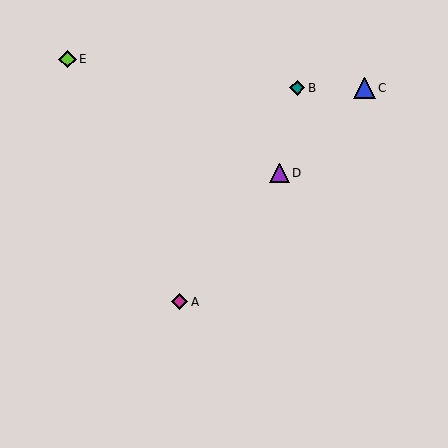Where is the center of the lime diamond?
The center of the lime diamond is at (67, 59).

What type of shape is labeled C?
Shape C is a blue triangle.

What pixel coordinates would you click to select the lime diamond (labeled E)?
Click at (67, 59) to select the lime diamond E.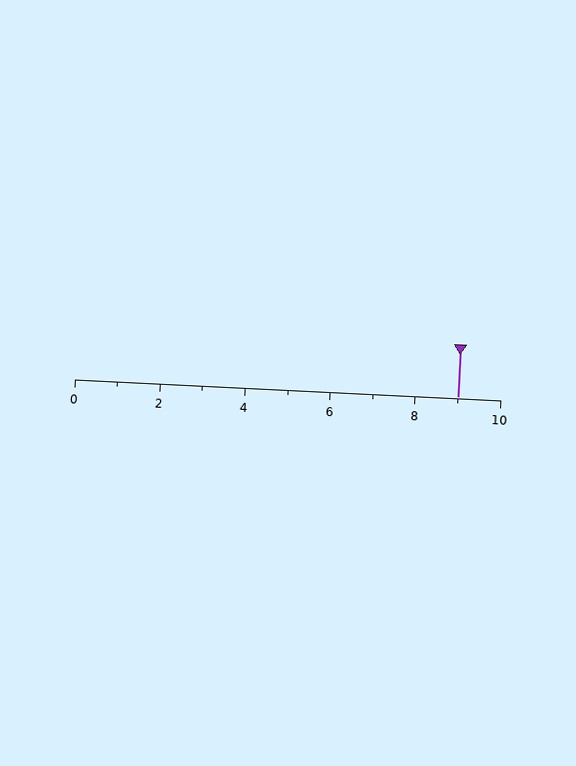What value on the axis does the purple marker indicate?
The marker indicates approximately 9.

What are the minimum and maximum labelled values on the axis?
The axis runs from 0 to 10.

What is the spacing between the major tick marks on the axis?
The major ticks are spaced 2 apart.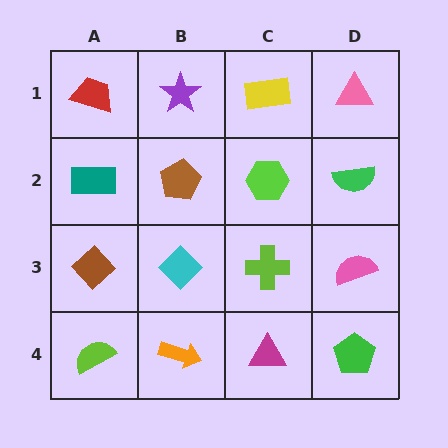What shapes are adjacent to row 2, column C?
A yellow rectangle (row 1, column C), a lime cross (row 3, column C), a brown pentagon (row 2, column B), a green semicircle (row 2, column D).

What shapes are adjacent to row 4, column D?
A pink semicircle (row 3, column D), a magenta triangle (row 4, column C).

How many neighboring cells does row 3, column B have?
4.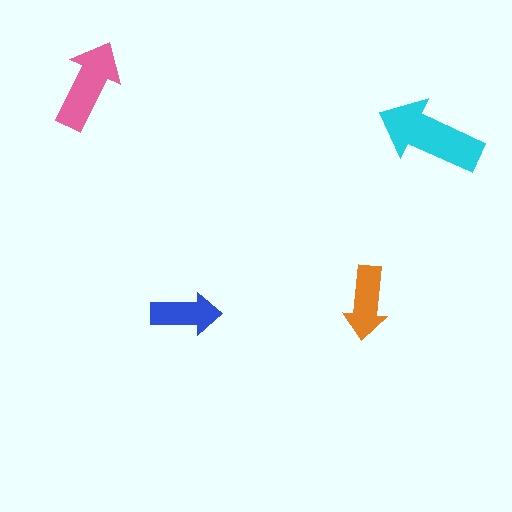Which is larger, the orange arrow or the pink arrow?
The pink one.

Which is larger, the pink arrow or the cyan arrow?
The cyan one.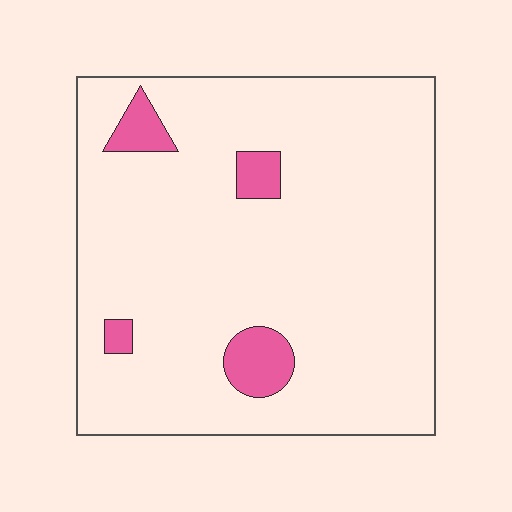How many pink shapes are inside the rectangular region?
4.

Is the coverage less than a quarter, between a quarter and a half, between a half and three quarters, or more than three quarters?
Less than a quarter.